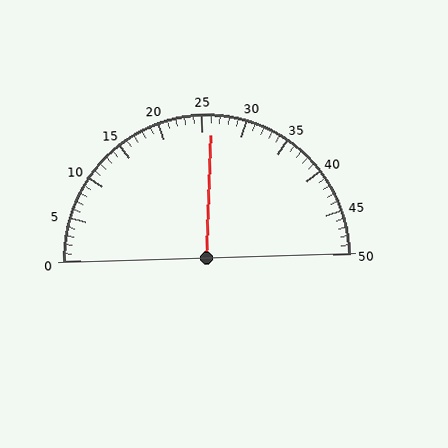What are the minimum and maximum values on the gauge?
The gauge ranges from 0 to 50.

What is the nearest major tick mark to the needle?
The nearest major tick mark is 25.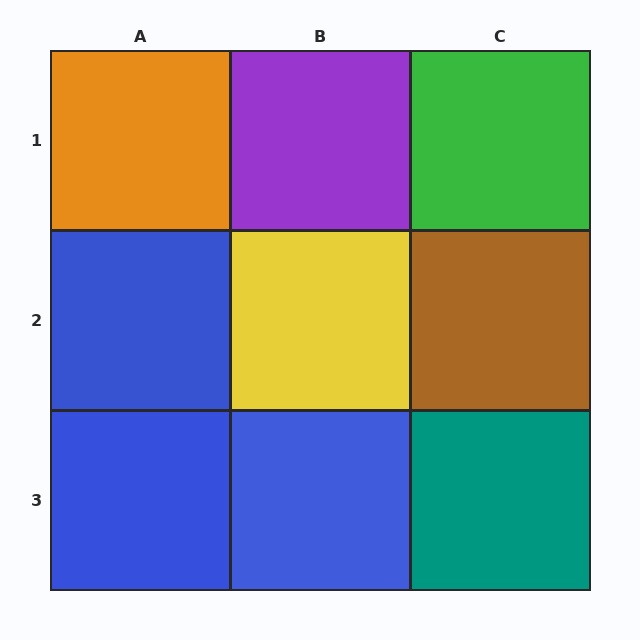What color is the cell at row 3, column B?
Blue.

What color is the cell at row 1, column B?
Purple.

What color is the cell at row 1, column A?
Orange.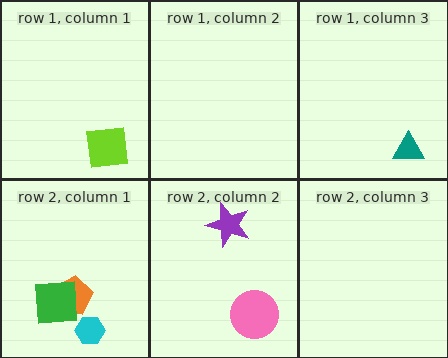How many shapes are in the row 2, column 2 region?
2.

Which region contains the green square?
The row 2, column 1 region.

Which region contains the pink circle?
The row 2, column 2 region.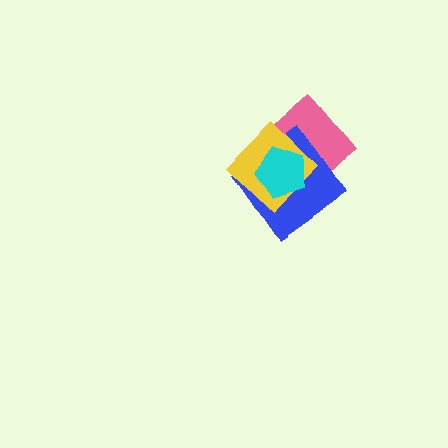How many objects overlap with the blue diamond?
3 objects overlap with the blue diamond.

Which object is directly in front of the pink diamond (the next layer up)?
The blue diamond is directly in front of the pink diamond.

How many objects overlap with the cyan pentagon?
3 objects overlap with the cyan pentagon.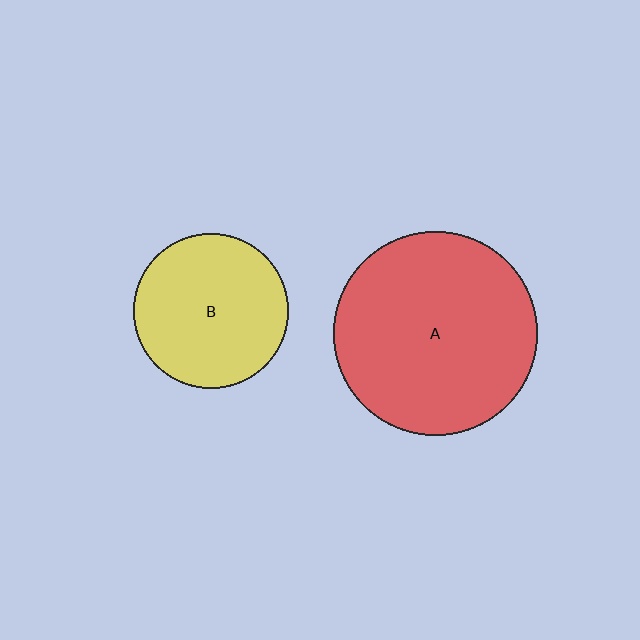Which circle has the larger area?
Circle A (red).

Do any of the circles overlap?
No, none of the circles overlap.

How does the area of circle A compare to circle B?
Approximately 1.7 times.